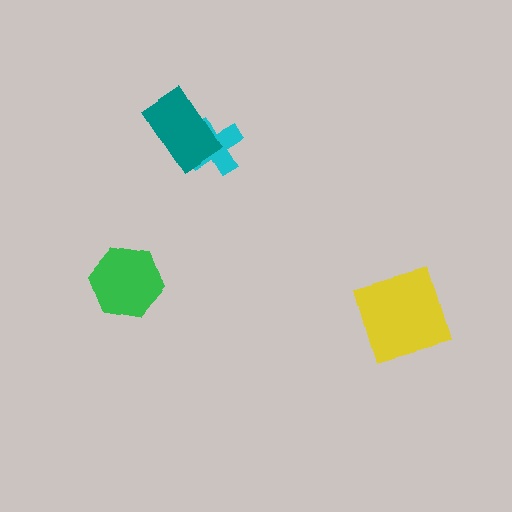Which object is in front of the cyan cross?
The teal rectangle is in front of the cyan cross.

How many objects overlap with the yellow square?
0 objects overlap with the yellow square.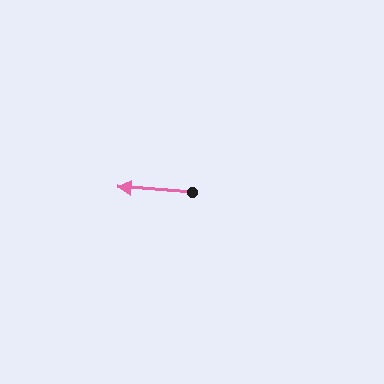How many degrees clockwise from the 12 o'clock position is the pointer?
Approximately 274 degrees.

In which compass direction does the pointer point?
West.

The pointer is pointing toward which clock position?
Roughly 9 o'clock.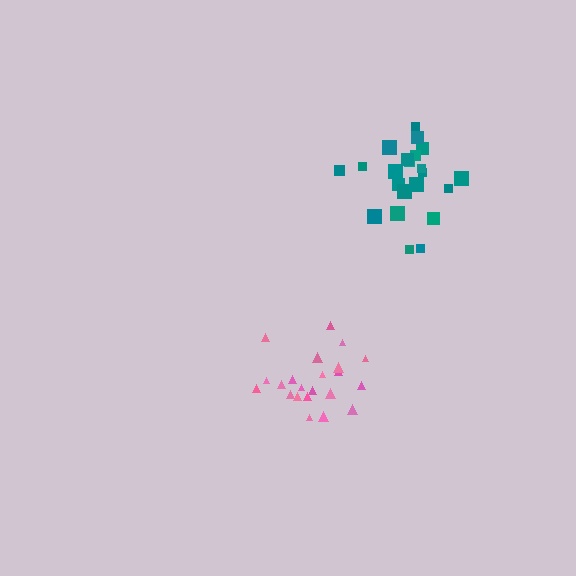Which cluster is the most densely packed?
Pink.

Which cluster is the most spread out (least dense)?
Teal.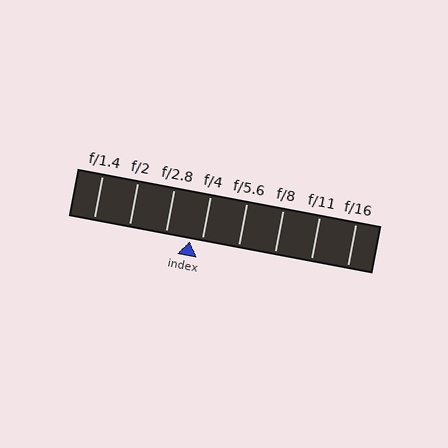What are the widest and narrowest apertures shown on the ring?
The widest aperture shown is f/1.4 and the narrowest is f/16.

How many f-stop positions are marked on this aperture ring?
There are 8 f-stop positions marked.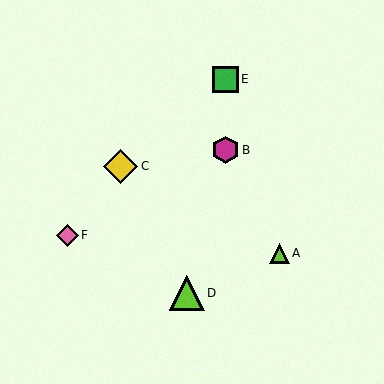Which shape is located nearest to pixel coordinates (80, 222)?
The pink diamond (labeled F) at (67, 235) is nearest to that location.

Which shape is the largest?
The lime triangle (labeled D) is the largest.